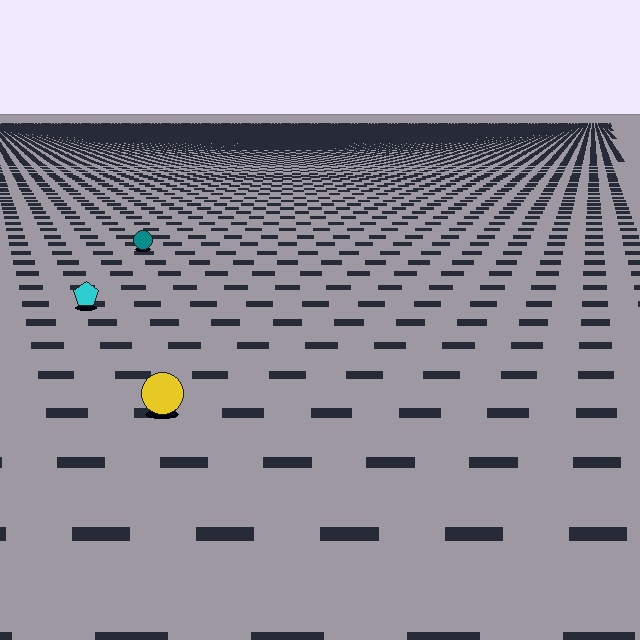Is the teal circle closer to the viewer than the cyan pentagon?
No. The cyan pentagon is closer — you can tell from the texture gradient: the ground texture is coarser near it.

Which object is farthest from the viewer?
The teal circle is farthest from the viewer. It appears smaller and the ground texture around it is denser.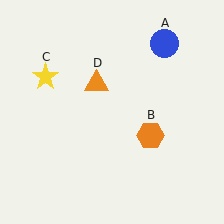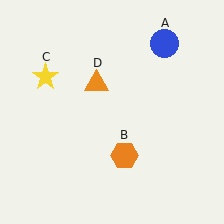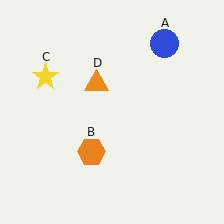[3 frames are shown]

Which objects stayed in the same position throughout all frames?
Blue circle (object A) and yellow star (object C) and orange triangle (object D) remained stationary.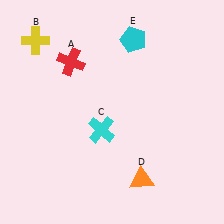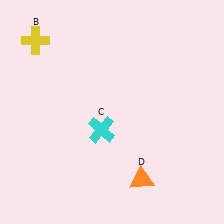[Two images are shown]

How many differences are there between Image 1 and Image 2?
There are 2 differences between the two images.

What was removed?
The cyan pentagon (E), the red cross (A) were removed in Image 2.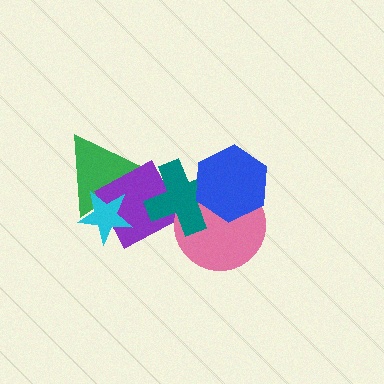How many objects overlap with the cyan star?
2 objects overlap with the cyan star.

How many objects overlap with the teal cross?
3 objects overlap with the teal cross.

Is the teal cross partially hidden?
Yes, it is partially covered by another shape.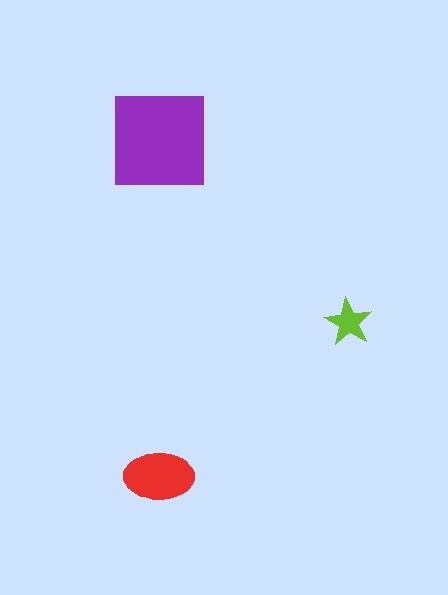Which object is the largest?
The purple square.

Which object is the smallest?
The lime star.